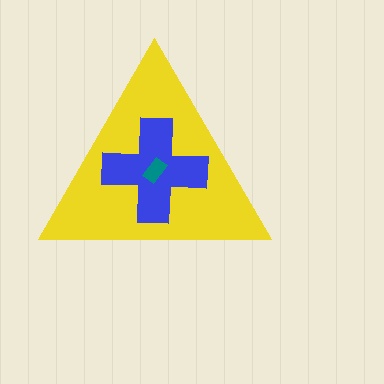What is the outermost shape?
The yellow triangle.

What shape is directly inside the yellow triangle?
The blue cross.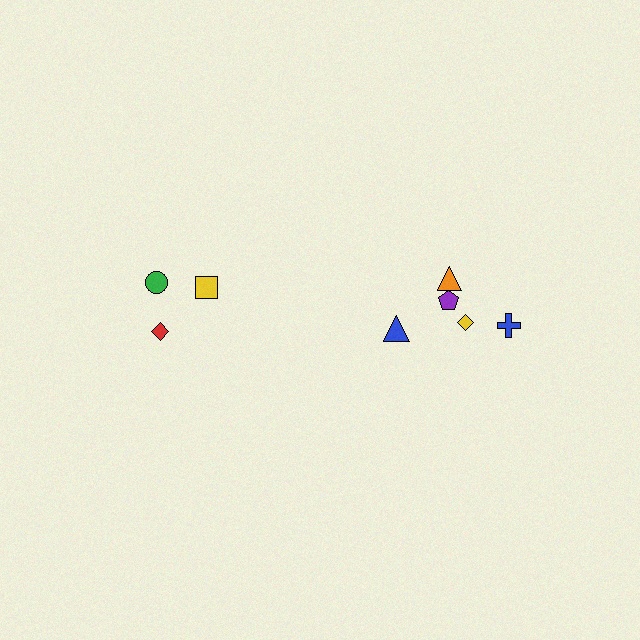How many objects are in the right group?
There are 5 objects.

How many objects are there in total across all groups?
There are 8 objects.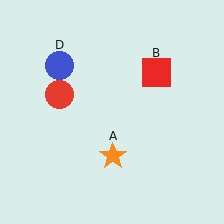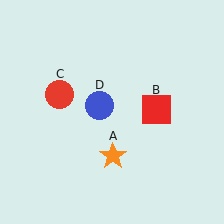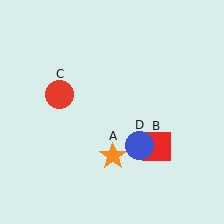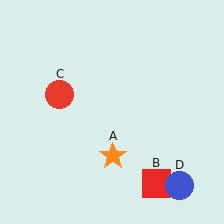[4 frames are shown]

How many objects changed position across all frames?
2 objects changed position: red square (object B), blue circle (object D).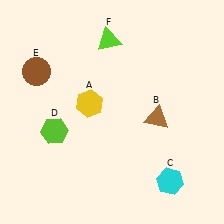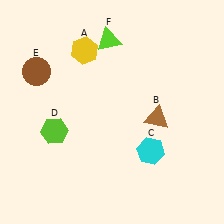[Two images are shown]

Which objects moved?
The objects that moved are: the yellow hexagon (A), the cyan hexagon (C).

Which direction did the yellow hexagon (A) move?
The yellow hexagon (A) moved up.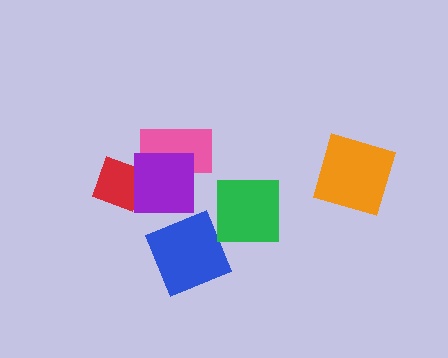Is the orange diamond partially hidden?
No, no other shape covers it.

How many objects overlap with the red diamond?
1 object overlaps with the red diamond.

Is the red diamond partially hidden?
Yes, it is partially covered by another shape.